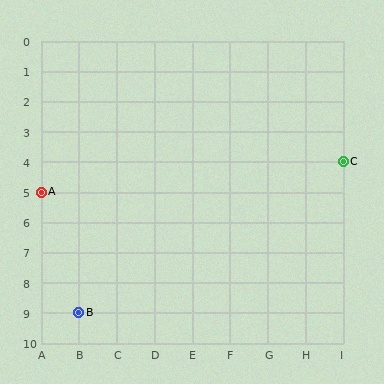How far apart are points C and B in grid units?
Points C and B are 7 columns and 5 rows apart (about 8.6 grid units diagonally).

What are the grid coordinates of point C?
Point C is at grid coordinates (I, 4).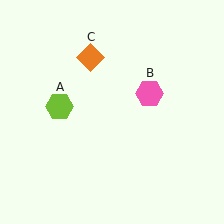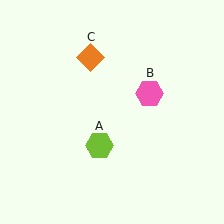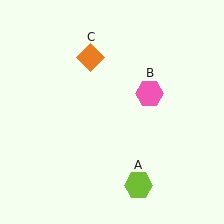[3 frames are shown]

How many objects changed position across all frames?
1 object changed position: lime hexagon (object A).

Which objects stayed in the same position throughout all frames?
Pink hexagon (object B) and orange diamond (object C) remained stationary.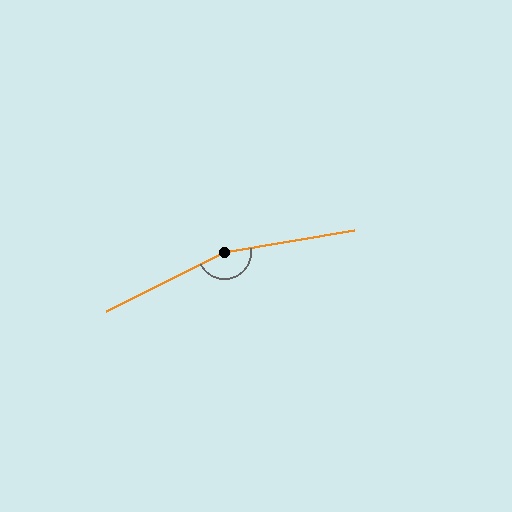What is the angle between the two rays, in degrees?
Approximately 163 degrees.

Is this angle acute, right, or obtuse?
It is obtuse.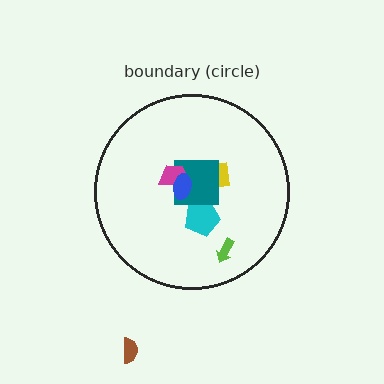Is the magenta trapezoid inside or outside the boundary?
Inside.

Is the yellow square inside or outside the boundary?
Inside.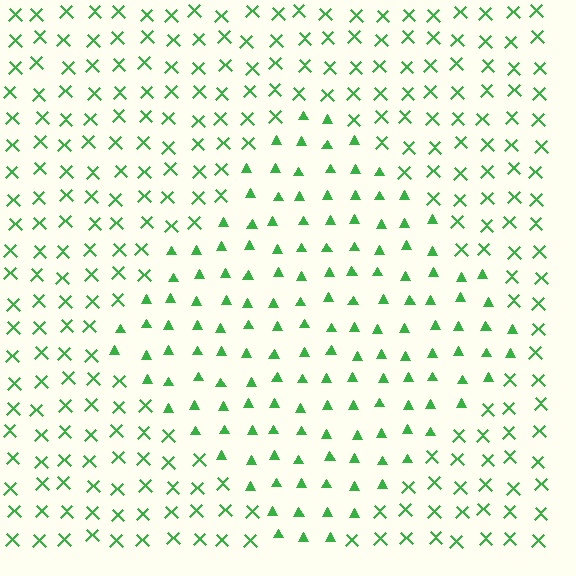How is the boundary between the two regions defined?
The boundary is defined by a change in element shape: triangles inside vs. X marks outside. All elements share the same color and spacing.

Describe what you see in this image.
The image is filled with small green elements arranged in a uniform grid. A diamond-shaped region contains triangles, while the surrounding area contains X marks. The boundary is defined purely by the change in element shape.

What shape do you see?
I see a diamond.